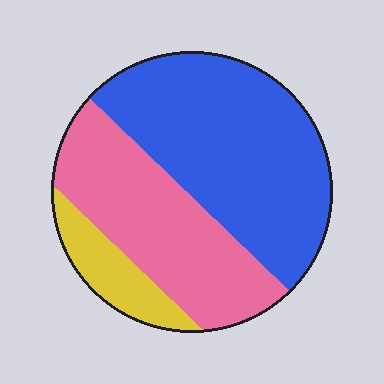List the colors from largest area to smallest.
From largest to smallest: blue, pink, yellow.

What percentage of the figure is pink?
Pink takes up about three eighths (3/8) of the figure.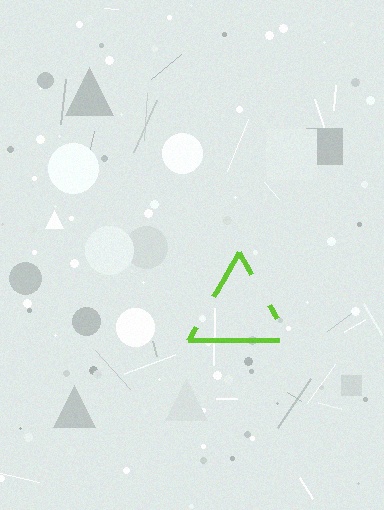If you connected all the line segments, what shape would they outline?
They would outline a triangle.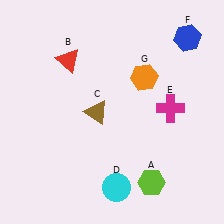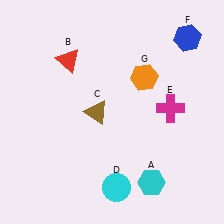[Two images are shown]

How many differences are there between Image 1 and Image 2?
There is 1 difference between the two images.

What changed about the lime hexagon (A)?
In Image 1, A is lime. In Image 2, it changed to cyan.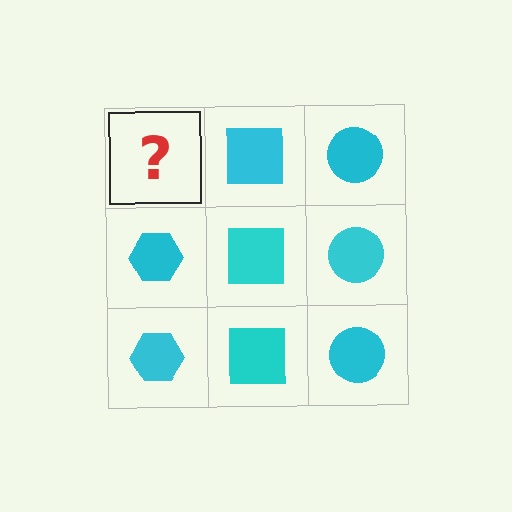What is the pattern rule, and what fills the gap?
The rule is that each column has a consistent shape. The gap should be filled with a cyan hexagon.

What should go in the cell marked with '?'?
The missing cell should contain a cyan hexagon.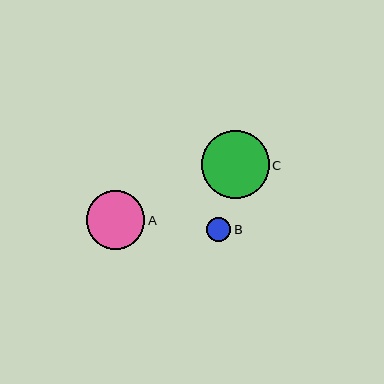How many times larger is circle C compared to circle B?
Circle C is approximately 2.8 times the size of circle B.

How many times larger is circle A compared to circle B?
Circle A is approximately 2.4 times the size of circle B.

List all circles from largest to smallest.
From largest to smallest: C, A, B.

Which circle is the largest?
Circle C is the largest with a size of approximately 68 pixels.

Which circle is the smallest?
Circle B is the smallest with a size of approximately 24 pixels.